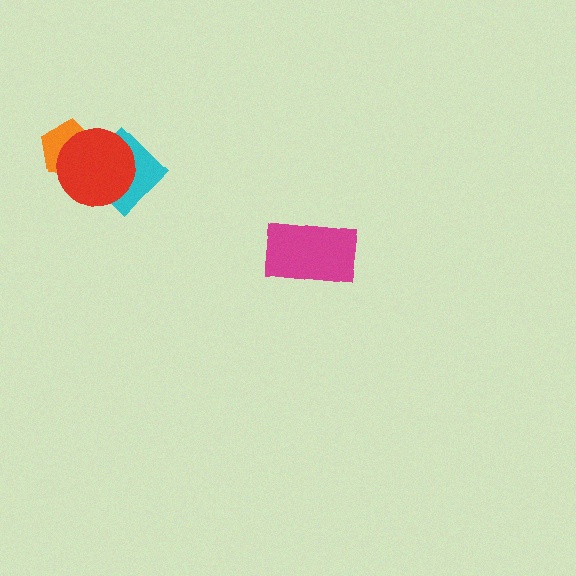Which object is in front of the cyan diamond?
The red circle is in front of the cyan diamond.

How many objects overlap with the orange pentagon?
2 objects overlap with the orange pentagon.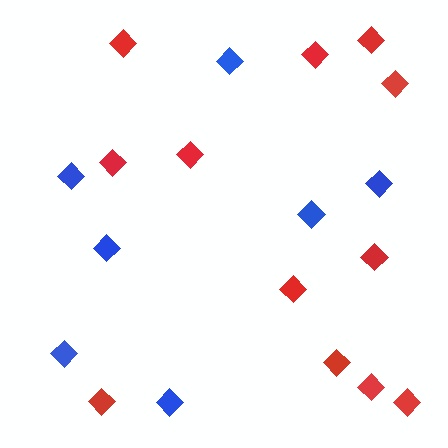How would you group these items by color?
There are 2 groups: one group of red diamonds (12) and one group of blue diamonds (7).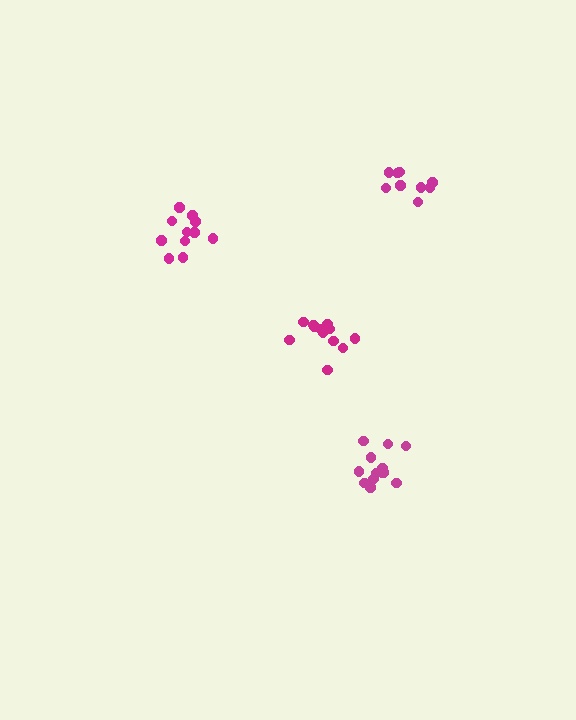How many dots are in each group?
Group 1: 11 dots, Group 2: 13 dots, Group 3: 12 dots, Group 4: 9 dots (45 total).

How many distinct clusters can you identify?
There are 4 distinct clusters.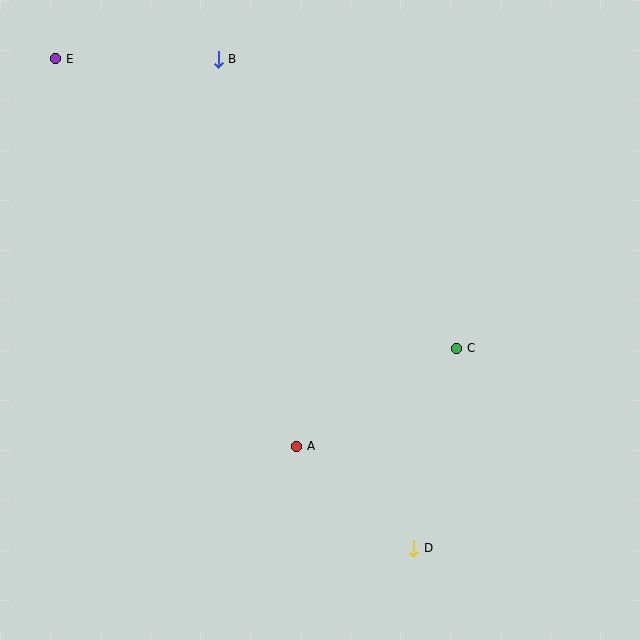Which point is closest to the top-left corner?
Point E is closest to the top-left corner.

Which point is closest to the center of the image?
Point A at (297, 446) is closest to the center.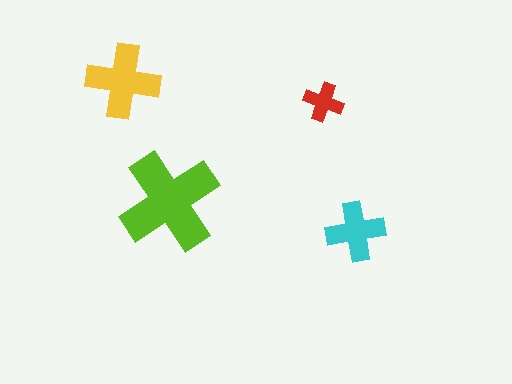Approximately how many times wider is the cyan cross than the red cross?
About 1.5 times wider.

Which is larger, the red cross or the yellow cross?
The yellow one.